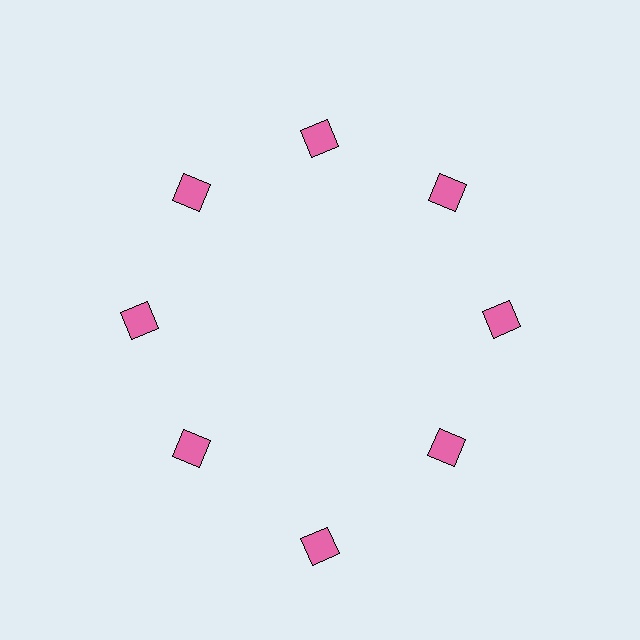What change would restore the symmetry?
The symmetry would be restored by moving it inward, back onto the ring so that all 8 squares sit at equal angles and equal distance from the center.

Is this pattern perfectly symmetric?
No. The 8 pink squares are arranged in a ring, but one element near the 6 o'clock position is pushed outward from the center, breaking the 8-fold rotational symmetry.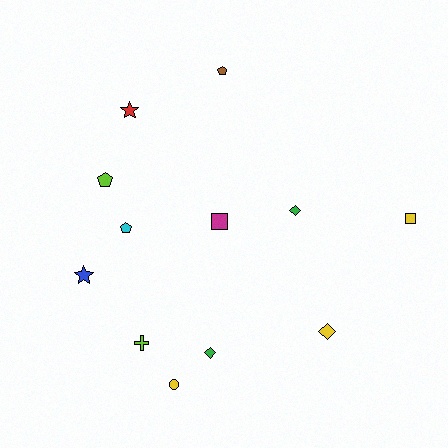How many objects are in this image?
There are 12 objects.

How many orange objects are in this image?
There are no orange objects.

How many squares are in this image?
There are 2 squares.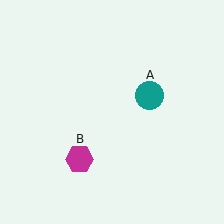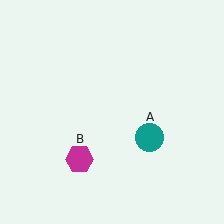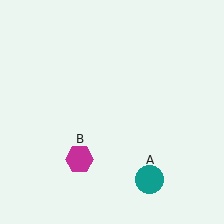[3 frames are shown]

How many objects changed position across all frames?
1 object changed position: teal circle (object A).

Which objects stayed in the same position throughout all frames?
Magenta hexagon (object B) remained stationary.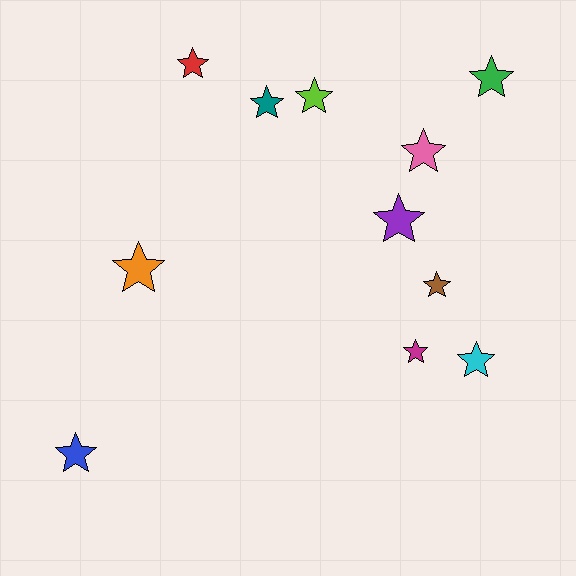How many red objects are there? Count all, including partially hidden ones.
There is 1 red object.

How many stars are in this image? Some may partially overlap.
There are 11 stars.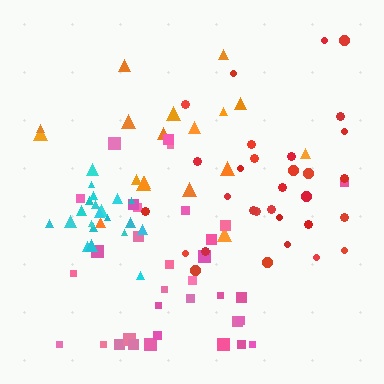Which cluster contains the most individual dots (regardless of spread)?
Pink (33).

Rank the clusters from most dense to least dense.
cyan, pink, red, orange.